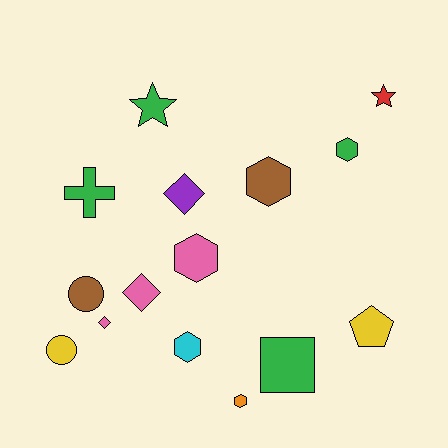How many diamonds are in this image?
There are 3 diamonds.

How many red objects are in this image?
There is 1 red object.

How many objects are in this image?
There are 15 objects.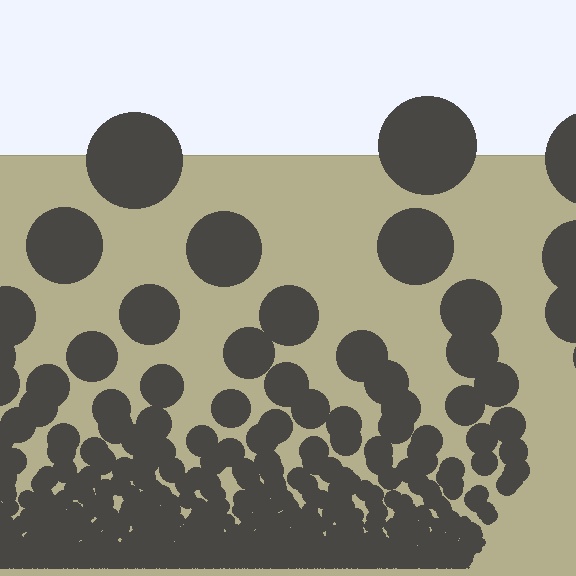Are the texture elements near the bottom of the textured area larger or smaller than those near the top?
Smaller. The gradient is inverted — elements near the bottom are smaller and denser.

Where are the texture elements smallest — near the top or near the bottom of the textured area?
Near the bottom.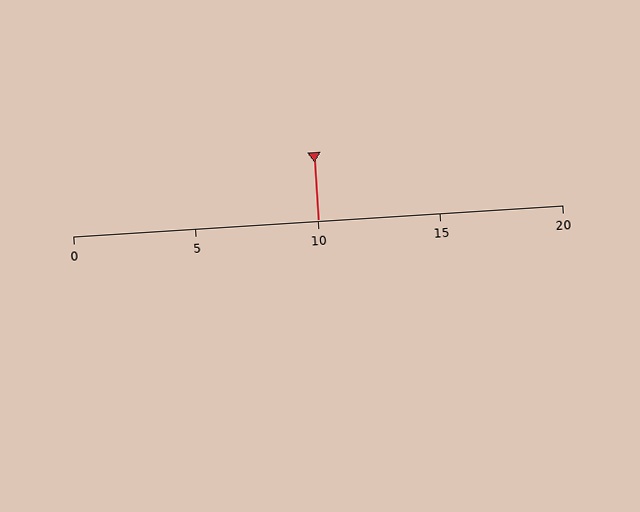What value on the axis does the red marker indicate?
The marker indicates approximately 10.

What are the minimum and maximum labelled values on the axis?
The axis runs from 0 to 20.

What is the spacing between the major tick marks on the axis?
The major ticks are spaced 5 apart.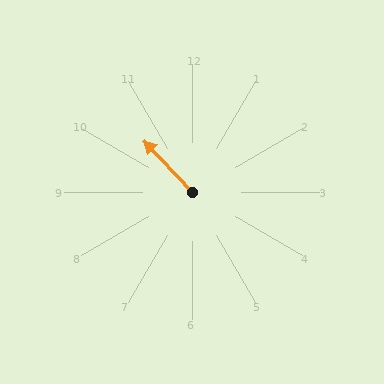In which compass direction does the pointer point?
Northwest.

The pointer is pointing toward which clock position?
Roughly 11 o'clock.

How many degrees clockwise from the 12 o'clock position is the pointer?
Approximately 317 degrees.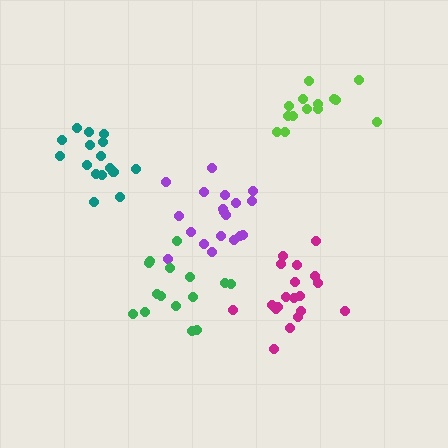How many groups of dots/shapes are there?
There are 5 groups.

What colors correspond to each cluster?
The clusters are colored: magenta, lime, purple, teal, green.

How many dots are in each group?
Group 1: 19 dots, Group 2: 14 dots, Group 3: 19 dots, Group 4: 17 dots, Group 5: 15 dots (84 total).